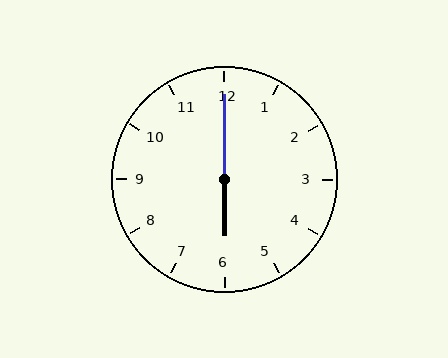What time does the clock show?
6:00.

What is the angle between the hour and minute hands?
Approximately 180 degrees.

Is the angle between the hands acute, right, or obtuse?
It is obtuse.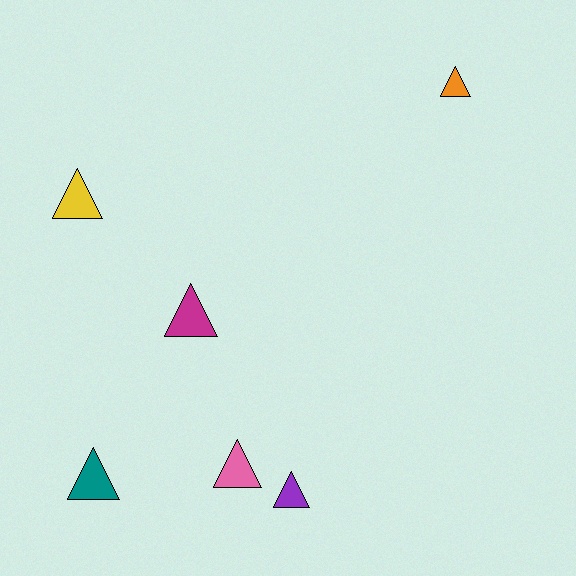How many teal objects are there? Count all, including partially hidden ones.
There is 1 teal object.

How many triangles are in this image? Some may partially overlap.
There are 6 triangles.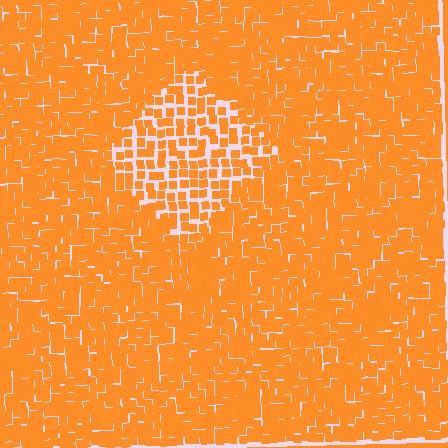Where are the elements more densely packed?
The elements are more densely packed outside the diamond boundary.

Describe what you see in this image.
The image contains small orange elements arranged at two different densities. A diamond-shaped region is visible where the elements are less densely packed than the surrounding area.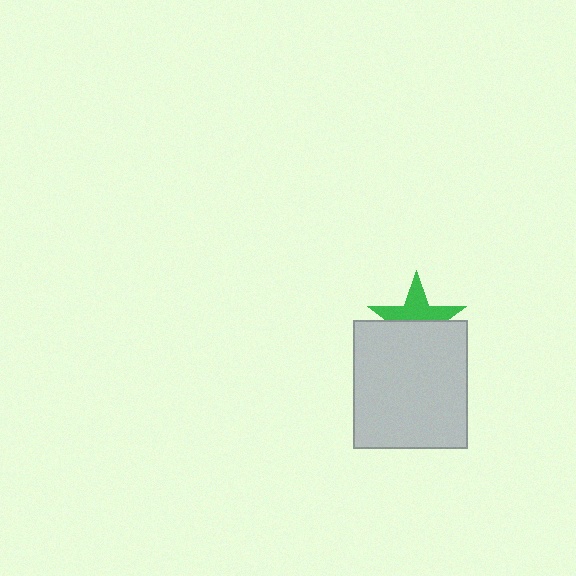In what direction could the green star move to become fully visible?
The green star could move up. That would shift it out from behind the light gray rectangle entirely.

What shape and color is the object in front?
The object in front is a light gray rectangle.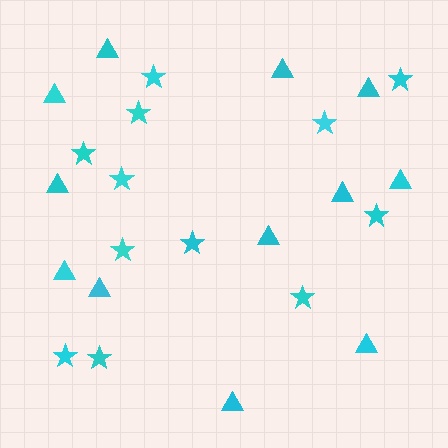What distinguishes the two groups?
There are 2 groups: one group of triangles (12) and one group of stars (12).